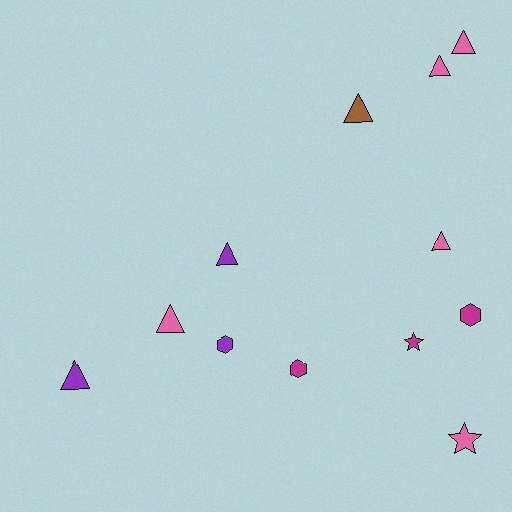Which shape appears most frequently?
Triangle, with 7 objects.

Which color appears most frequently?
Pink, with 5 objects.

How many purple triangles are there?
There are 2 purple triangles.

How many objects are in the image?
There are 12 objects.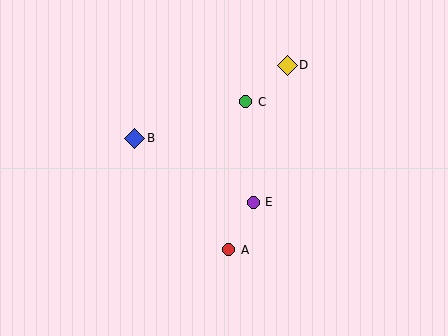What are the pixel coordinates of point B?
Point B is at (135, 138).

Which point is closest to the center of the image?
Point E at (253, 202) is closest to the center.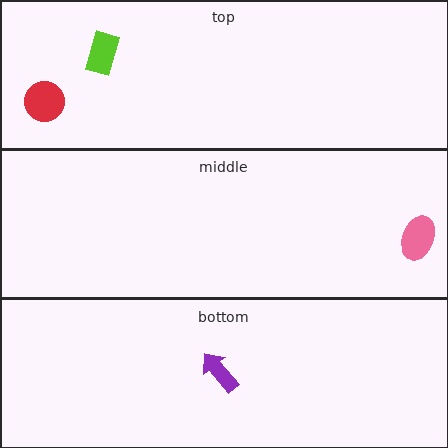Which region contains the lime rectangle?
The top region.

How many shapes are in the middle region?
1.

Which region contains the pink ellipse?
The middle region.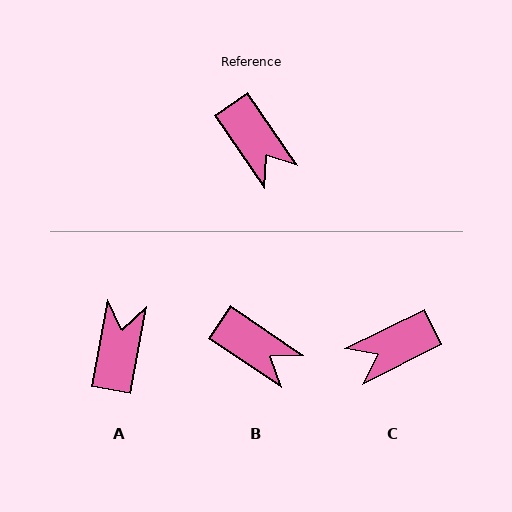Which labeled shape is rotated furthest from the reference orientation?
A, about 135 degrees away.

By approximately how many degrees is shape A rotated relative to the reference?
Approximately 135 degrees counter-clockwise.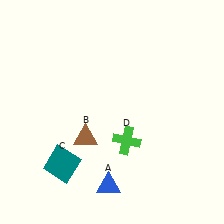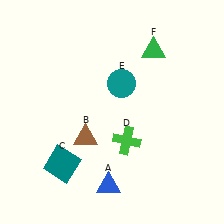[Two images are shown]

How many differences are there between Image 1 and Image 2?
There are 2 differences between the two images.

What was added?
A teal circle (E), a green triangle (F) were added in Image 2.